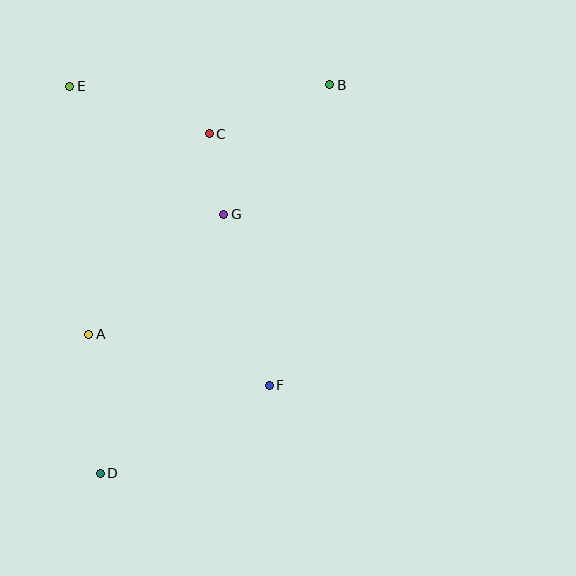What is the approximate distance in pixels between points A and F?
The distance between A and F is approximately 188 pixels.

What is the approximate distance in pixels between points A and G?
The distance between A and G is approximately 181 pixels.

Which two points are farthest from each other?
Points B and D are farthest from each other.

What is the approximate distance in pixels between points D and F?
The distance between D and F is approximately 191 pixels.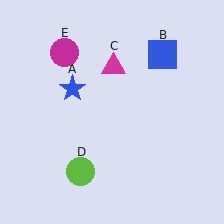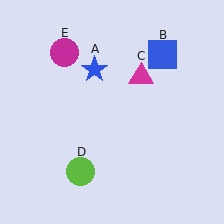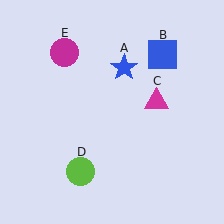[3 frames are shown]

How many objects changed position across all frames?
2 objects changed position: blue star (object A), magenta triangle (object C).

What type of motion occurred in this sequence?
The blue star (object A), magenta triangle (object C) rotated clockwise around the center of the scene.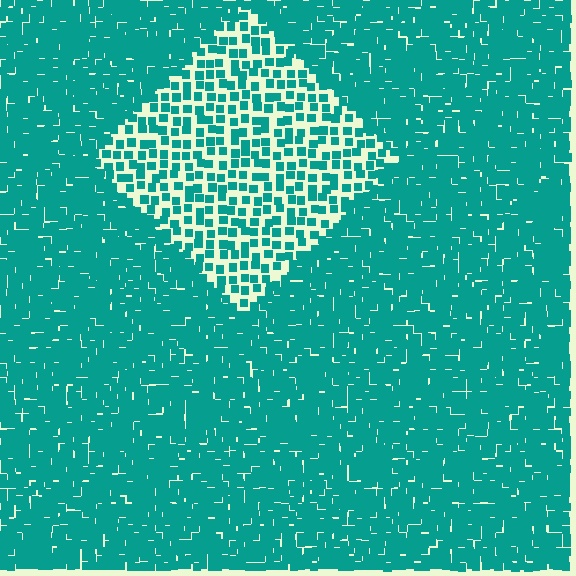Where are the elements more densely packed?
The elements are more densely packed outside the diamond boundary.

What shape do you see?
I see a diamond.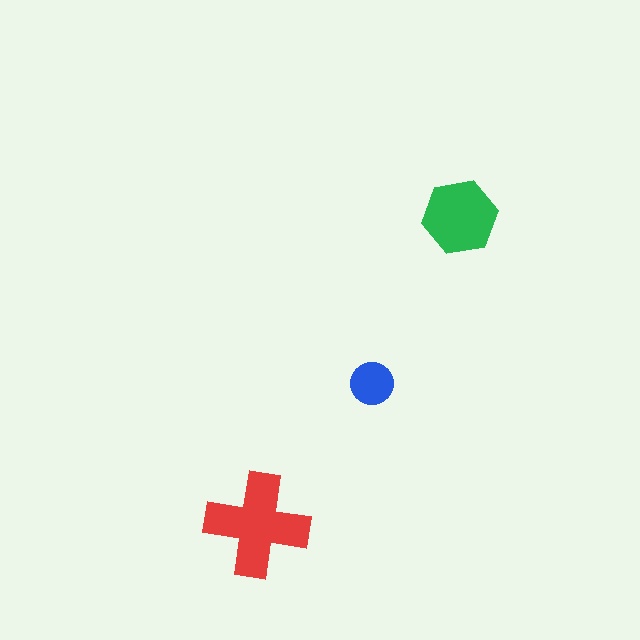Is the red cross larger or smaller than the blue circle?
Larger.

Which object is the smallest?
The blue circle.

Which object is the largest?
The red cross.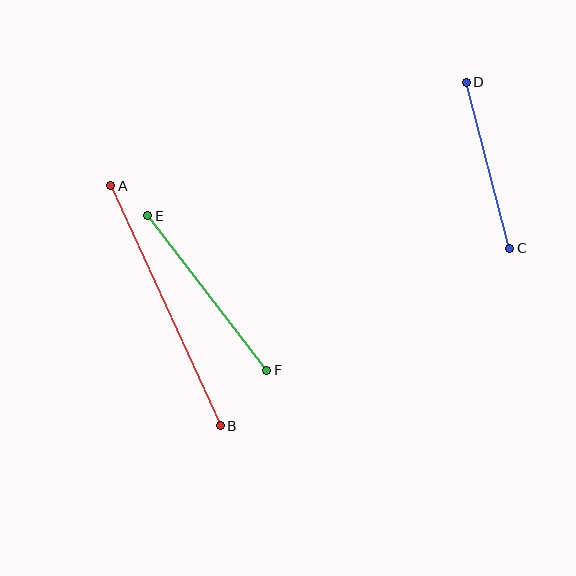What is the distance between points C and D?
The distance is approximately 171 pixels.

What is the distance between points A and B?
The distance is approximately 264 pixels.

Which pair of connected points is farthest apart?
Points A and B are farthest apart.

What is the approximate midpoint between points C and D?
The midpoint is at approximately (488, 165) pixels.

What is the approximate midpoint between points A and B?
The midpoint is at approximately (165, 306) pixels.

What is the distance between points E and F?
The distance is approximately 195 pixels.